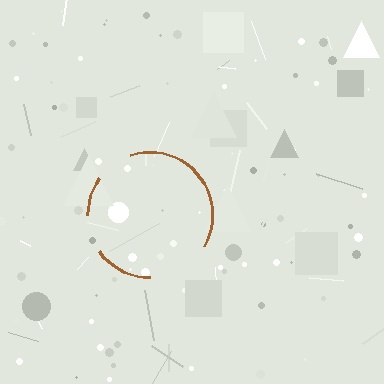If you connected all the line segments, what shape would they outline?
They would outline a circle.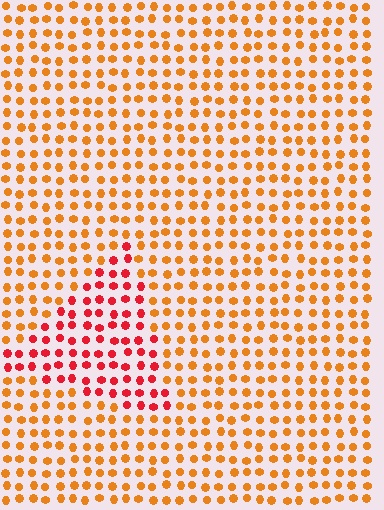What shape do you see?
I see a triangle.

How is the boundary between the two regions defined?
The boundary is defined purely by a slight shift in hue (about 37 degrees). Spacing, size, and orientation are identical on both sides.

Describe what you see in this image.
The image is filled with small orange elements in a uniform arrangement. A triangle-shaped region is visible where the elements are tinted to a slightly different hue, forming a subtle color boundary.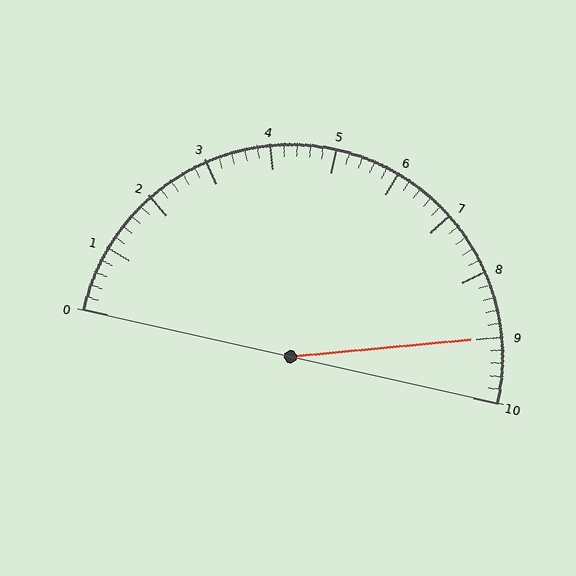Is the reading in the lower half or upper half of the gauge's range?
The reading is in the upper half of the range (0 to 10).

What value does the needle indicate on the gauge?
The needle indicates approximately 9.0.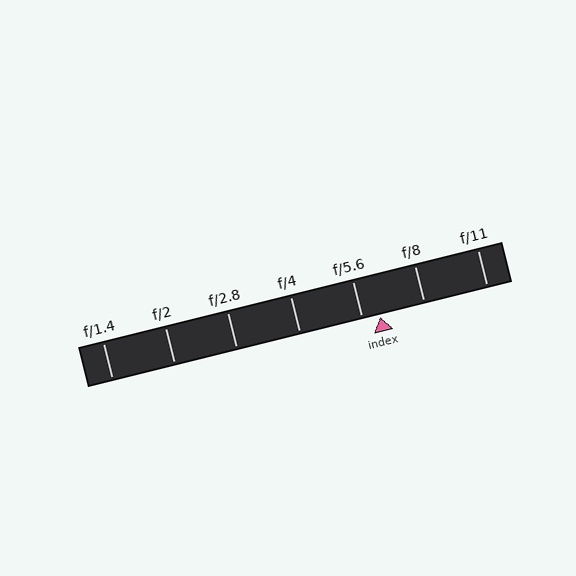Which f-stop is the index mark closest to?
The index mark is closest to f/5.6.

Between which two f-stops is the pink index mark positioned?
The index mark is between f/5.6 and f/8.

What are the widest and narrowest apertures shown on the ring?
The widest aperture shown is f/1.4 and the narrowest is f/11.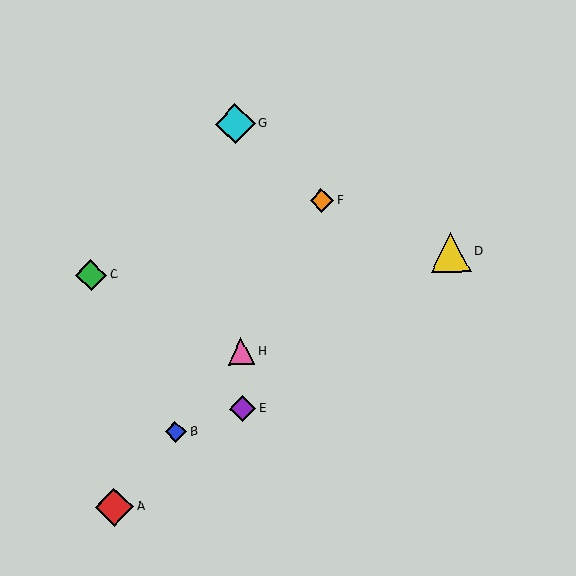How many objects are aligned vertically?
3 objects (E, G, H) are aligned vertically.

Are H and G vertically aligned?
Yes, both are at x≈241.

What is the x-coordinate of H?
Object H is at x≈241.